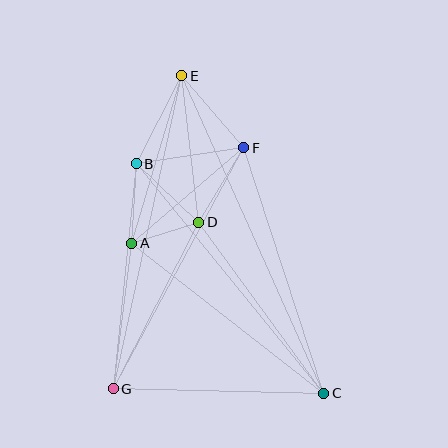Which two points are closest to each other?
Points A and D are closest to each other.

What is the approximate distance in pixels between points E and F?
The distance between E and F is approximately 95 pixels.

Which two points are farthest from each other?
Points C and E are farthest from each other.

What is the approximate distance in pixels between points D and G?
The distance between D and G is approximately 187 pixels.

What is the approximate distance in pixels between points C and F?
The distance between C and F is approximately 258 pixels.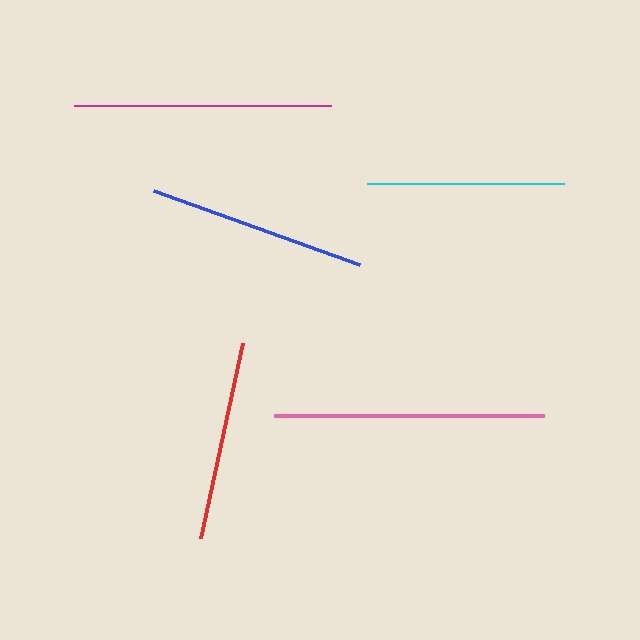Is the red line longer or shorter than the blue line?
The blue line is longer than the red line.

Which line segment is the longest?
The pink line is the longest at approximately 271 pixels.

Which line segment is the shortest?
The cyan line is the shortest at approximately 197 pixels.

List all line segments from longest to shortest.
From longest to shortest: pink, magenta, blue, red, cyan.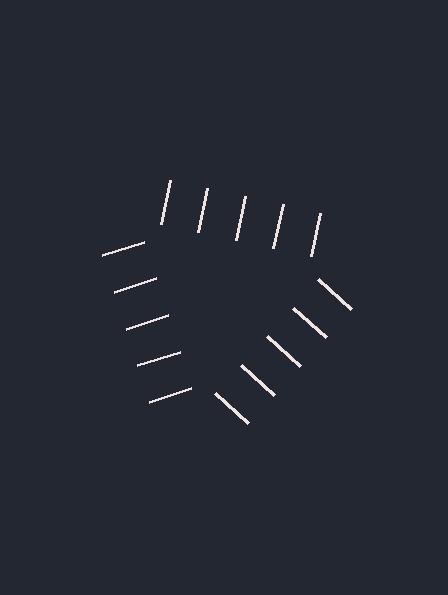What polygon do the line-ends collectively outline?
An illusory triangle — the line segments terminate on its edges but no continuous stroke is drawn.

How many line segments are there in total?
15 — 5 along each of the 3 edges.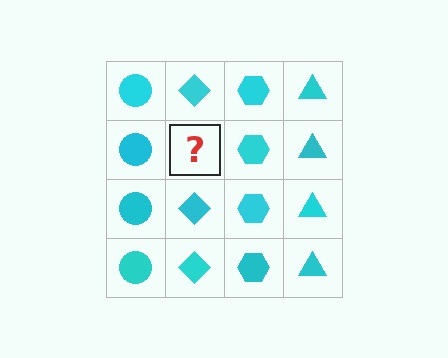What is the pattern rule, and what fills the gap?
The rule is that each column has a consistent shape. The gap should be filled with a cyan diamond.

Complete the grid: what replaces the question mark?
The question mark should be replaced with a cyan diamond.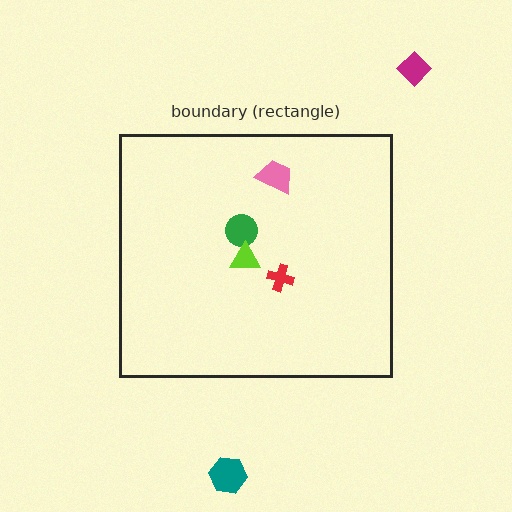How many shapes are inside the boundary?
4 inside, 2 outside.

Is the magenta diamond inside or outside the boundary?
Outside.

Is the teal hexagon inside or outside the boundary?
Outside.